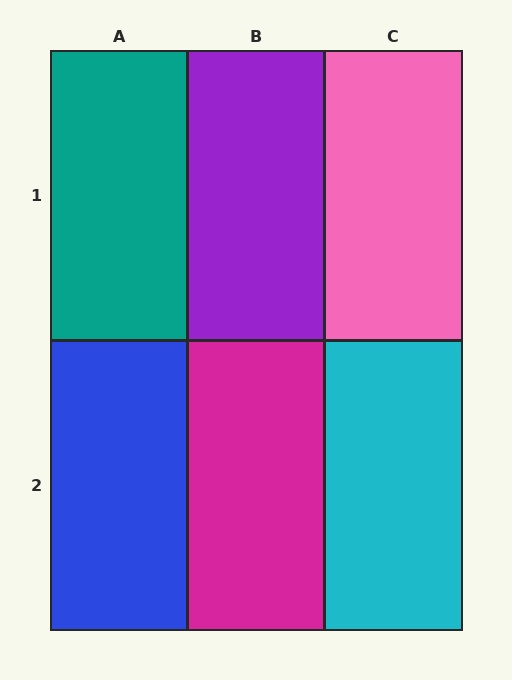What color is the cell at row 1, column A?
Teal.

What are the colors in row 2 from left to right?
Blue, magenta, cyan.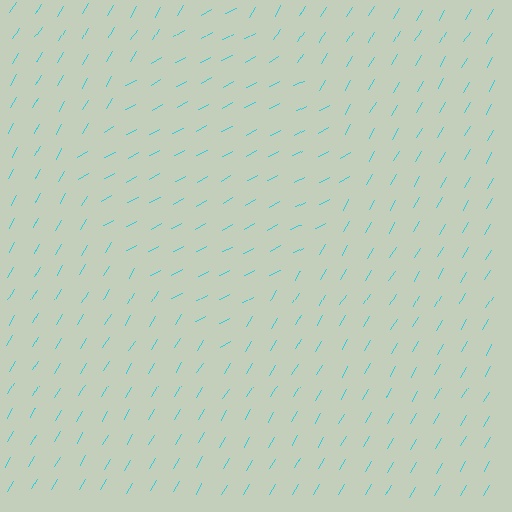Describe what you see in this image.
The image is filled with small cyan line segments. A diamond region in the image has lines oriented differently from the surrounding lines, creating a visible texture boundary.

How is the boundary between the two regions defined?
The boundary is defined purely by a change in line orientation (approximately 31 degrees difference). All lines are the same color and thickness.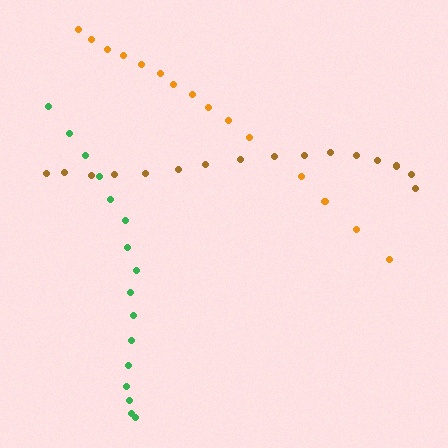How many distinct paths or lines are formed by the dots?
There are 3 distinct paths.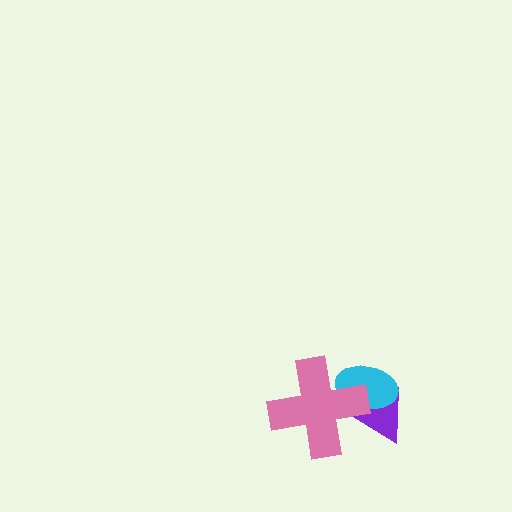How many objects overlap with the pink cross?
2 objects overlap with the pink cross.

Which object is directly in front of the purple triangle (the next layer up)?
The cyan ellipse is directly in front of the purple triangle.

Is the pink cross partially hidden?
No, no other shape covers it.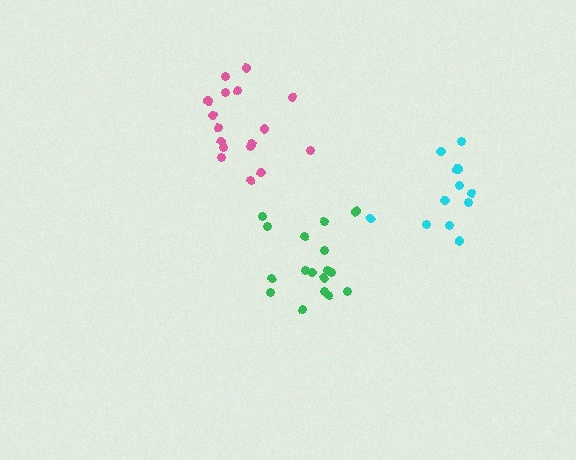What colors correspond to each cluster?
The clusters are colored: cyan, pink, green.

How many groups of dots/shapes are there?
There are 3 groups.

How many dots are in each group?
Group 1: 12 dots, Group 2: 17 dots, Group 3: 17 dots (46 total).